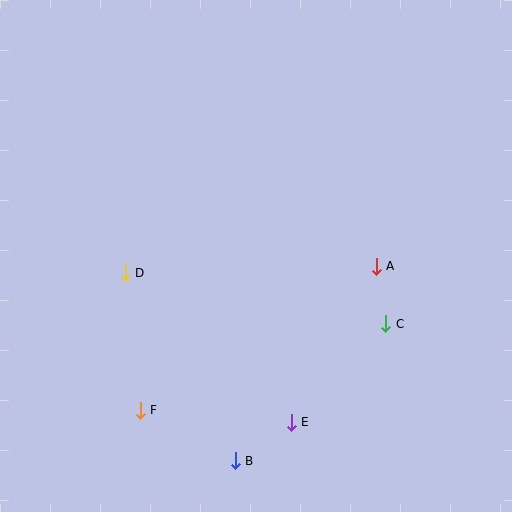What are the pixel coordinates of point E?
Point E is at (291, 422).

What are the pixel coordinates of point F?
Point F is at (140, 410).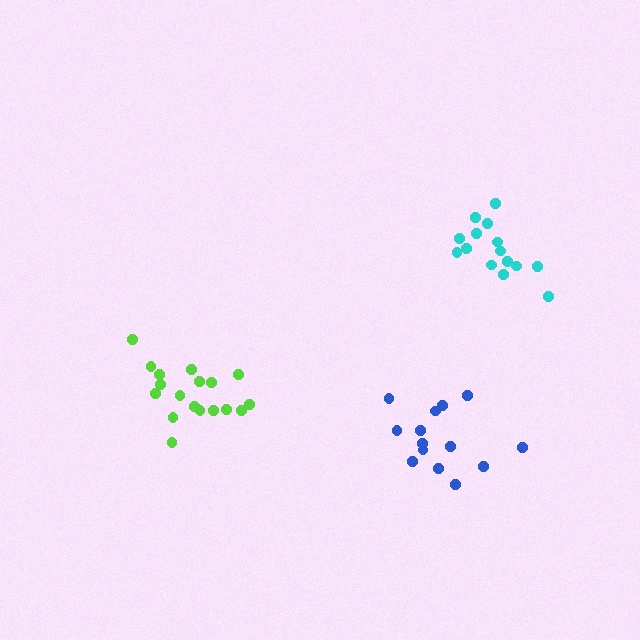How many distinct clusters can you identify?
There are 3 distinct clusters.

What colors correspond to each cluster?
The clusters are colored: cyan, lime, blue.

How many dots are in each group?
Group 1: 15 dots, Group 2: 18 dots, Group 3: 14 dots (47 total).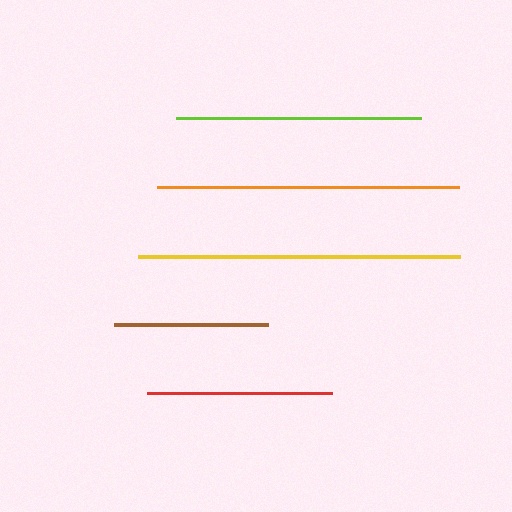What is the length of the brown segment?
The brown segment is approximately 154 pixels long.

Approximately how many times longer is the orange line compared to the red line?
The orange line is approximately 1.6 times the length of the red line.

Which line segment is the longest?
The yellow line is the longest at approximately 322 pixels.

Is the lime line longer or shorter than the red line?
The lime line is longer than the red line.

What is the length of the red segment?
The red segment is approximately 185 pixels long.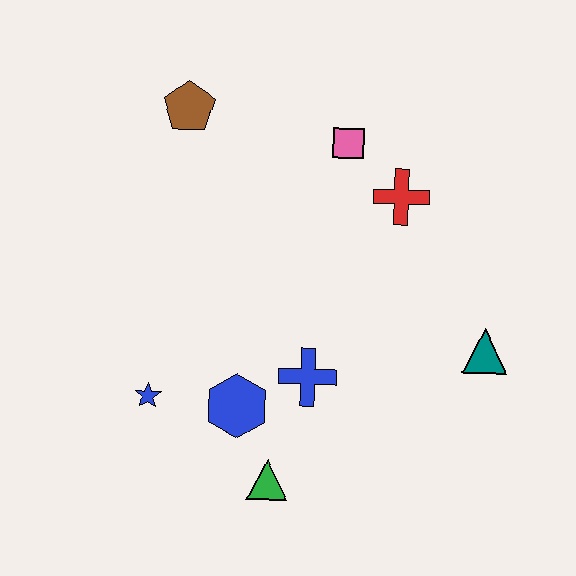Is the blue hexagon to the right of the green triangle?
No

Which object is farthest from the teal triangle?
The brown pentagon is farthest from the teal triangle.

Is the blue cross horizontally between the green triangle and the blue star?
No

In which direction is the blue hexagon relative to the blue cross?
The blue hexagon is to the left of the blue cross.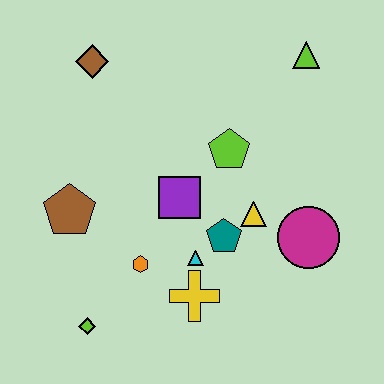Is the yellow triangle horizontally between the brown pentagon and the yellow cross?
No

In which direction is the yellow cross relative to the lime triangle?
The yellow cross is below the lime triangle.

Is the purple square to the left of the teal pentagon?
Yes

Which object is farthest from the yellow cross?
The lime triangle is farthest from the yellow cross.